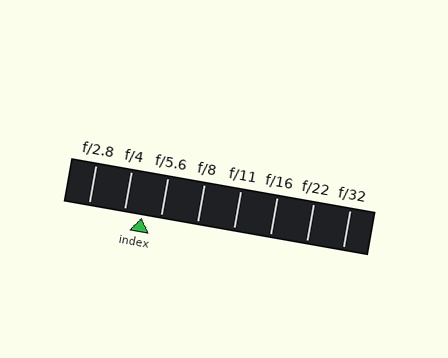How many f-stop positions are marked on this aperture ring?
There are 8 f-stop positions marked.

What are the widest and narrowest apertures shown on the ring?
The widest aperture shown is f/2.8 and the narrowest is f/32.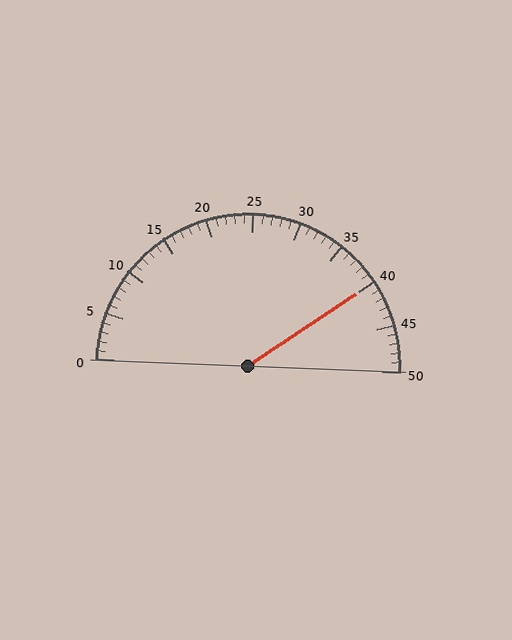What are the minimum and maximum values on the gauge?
The gauge ranges from 0 to 50.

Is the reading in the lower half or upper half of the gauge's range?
The reading is in the upper half of the range (0 to 50).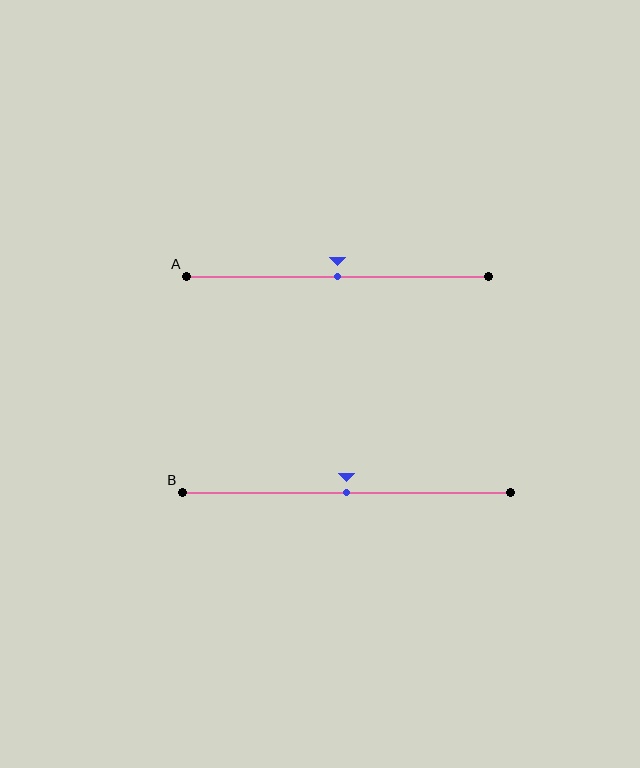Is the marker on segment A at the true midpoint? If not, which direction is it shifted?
Yes, the marker on segment A is at the true midpoint.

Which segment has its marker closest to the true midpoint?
Segment A has its marker closest to the true midpoint.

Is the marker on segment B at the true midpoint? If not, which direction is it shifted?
Yes, the marker on segment B is at the true midpoint.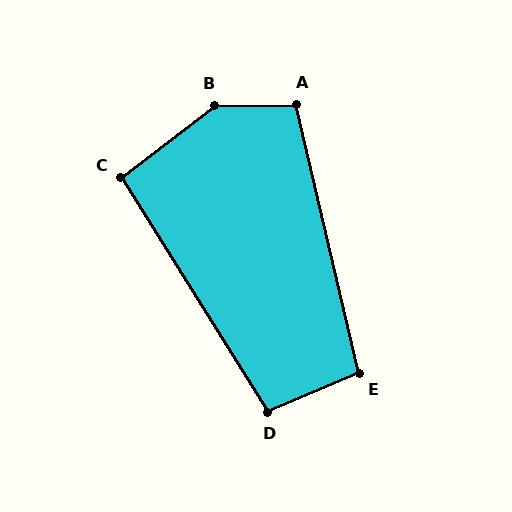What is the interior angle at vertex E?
Approximately 100 degrees (obtuse).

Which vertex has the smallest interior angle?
C, at approximately 96 degrees.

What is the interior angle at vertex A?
Approximately 103 degrees (obtuse).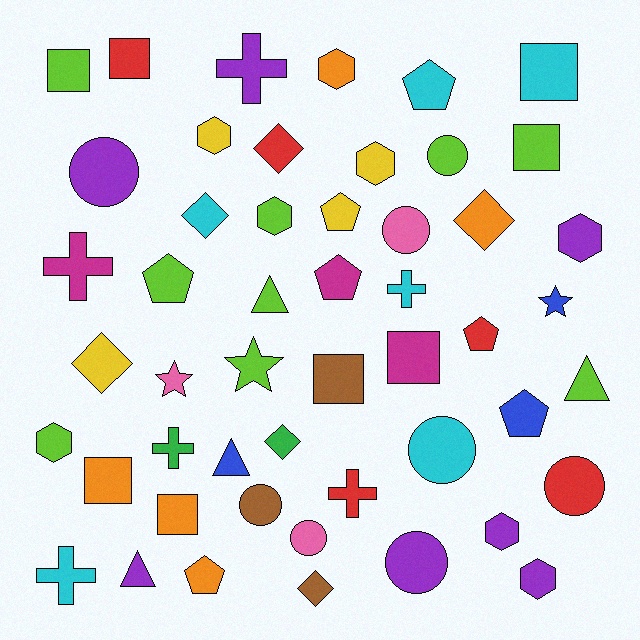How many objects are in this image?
There are 50 objects.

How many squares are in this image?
There are 8 squares.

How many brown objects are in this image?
There are 3 brown objects.